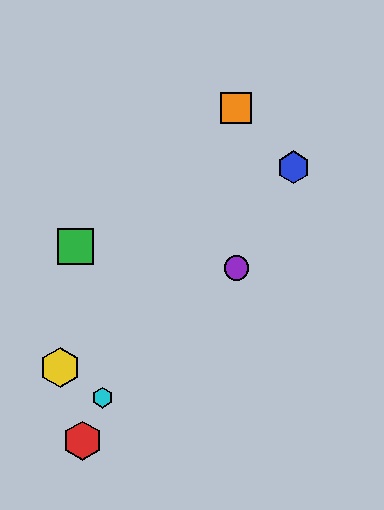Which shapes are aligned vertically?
The purple circle, the orange square are aligned vertically.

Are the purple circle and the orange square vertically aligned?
Yes, both are at x≈236.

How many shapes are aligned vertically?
2 shapes (the purple circle, the orange square) are aligned vertically.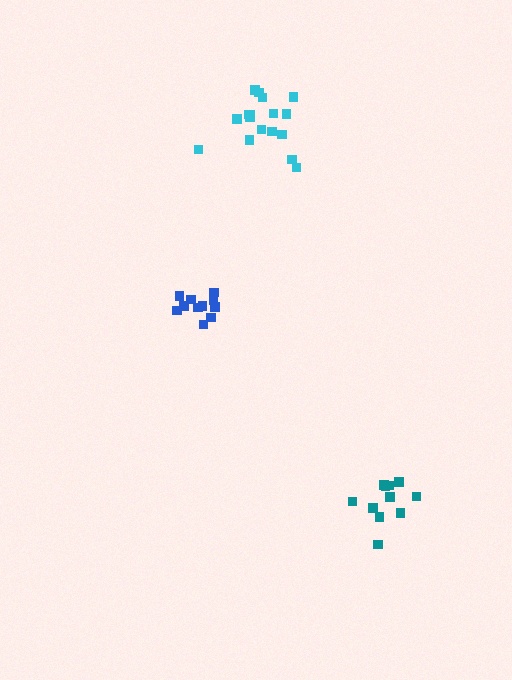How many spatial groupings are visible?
There are 3 spatial groupings.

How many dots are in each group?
Group 1: 11 dots, Group 2: 11 dots, Group 3: 17 dots (39 total).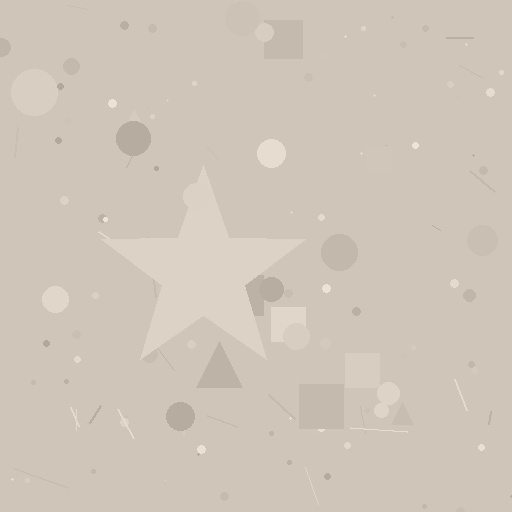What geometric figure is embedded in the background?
A star is embedded in the background.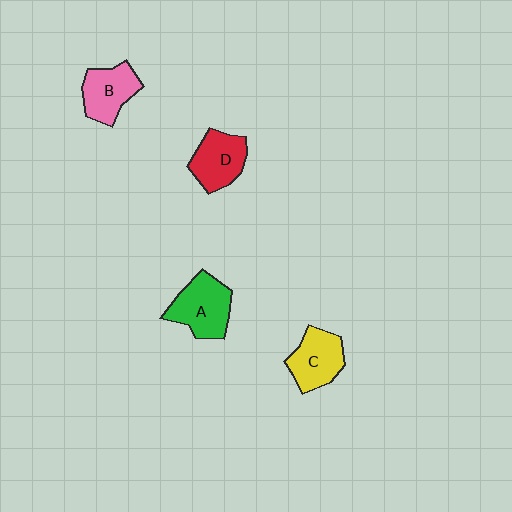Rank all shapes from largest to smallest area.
From largest to smallest: A (green), C (yellow), D (red), B (pink).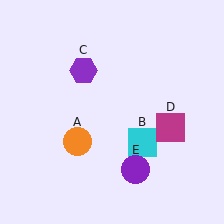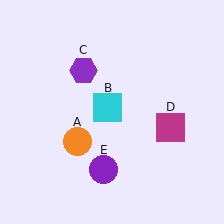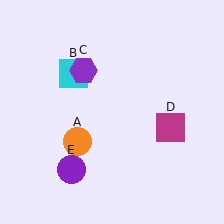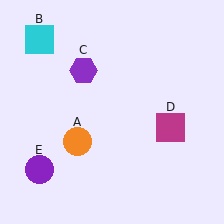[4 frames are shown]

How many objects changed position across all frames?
2 objects changed position: cyan square (object B), purple circle (object E).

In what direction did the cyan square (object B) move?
The cyan square (object B) moved up and to the left.